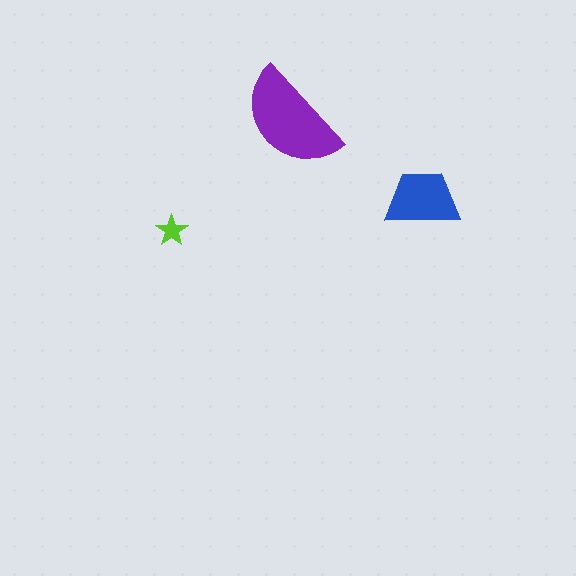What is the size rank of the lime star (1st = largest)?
3rd.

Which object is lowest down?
The lime star is bottommost.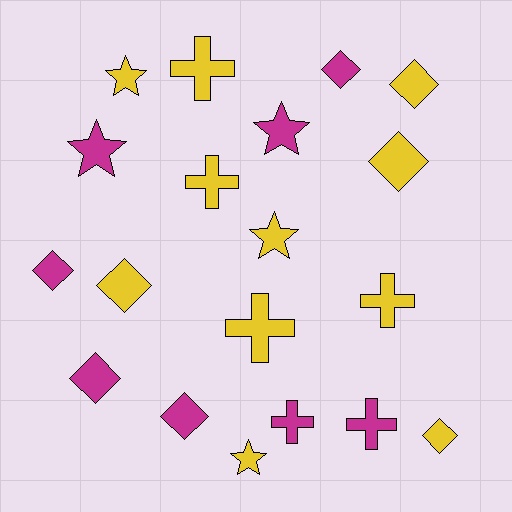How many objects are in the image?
There are 19 objects.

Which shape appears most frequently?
Diamond, with 8 objects.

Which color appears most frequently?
Yellow, with 11 objects.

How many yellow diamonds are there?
There are 4 yellow diamonds.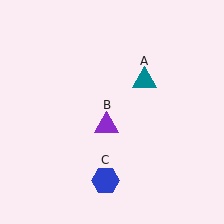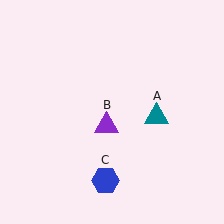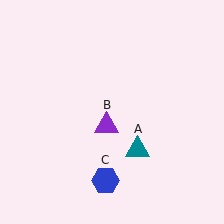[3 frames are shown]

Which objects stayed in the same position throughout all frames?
Purple triangle (object B) and blue hexagon (object C) remained stationary.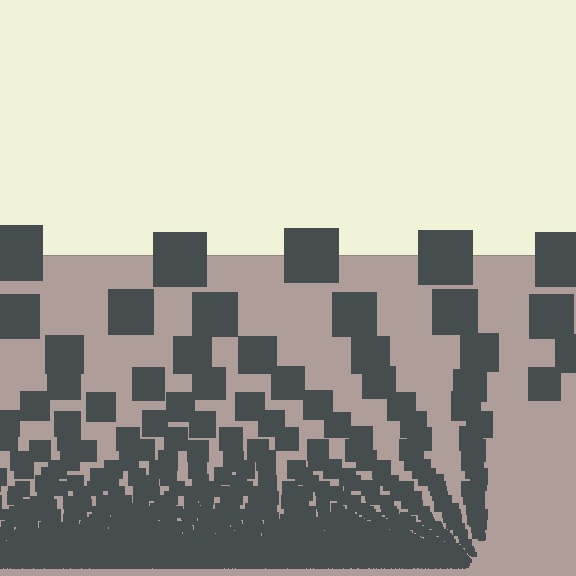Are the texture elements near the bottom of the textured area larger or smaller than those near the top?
Smaller. The gradient is inverted — elements near the bottom are smaller and denser.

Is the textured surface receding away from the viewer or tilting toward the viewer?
The surface appears to tilt toward the viewer. Texture elements get larger and sparser toward the top.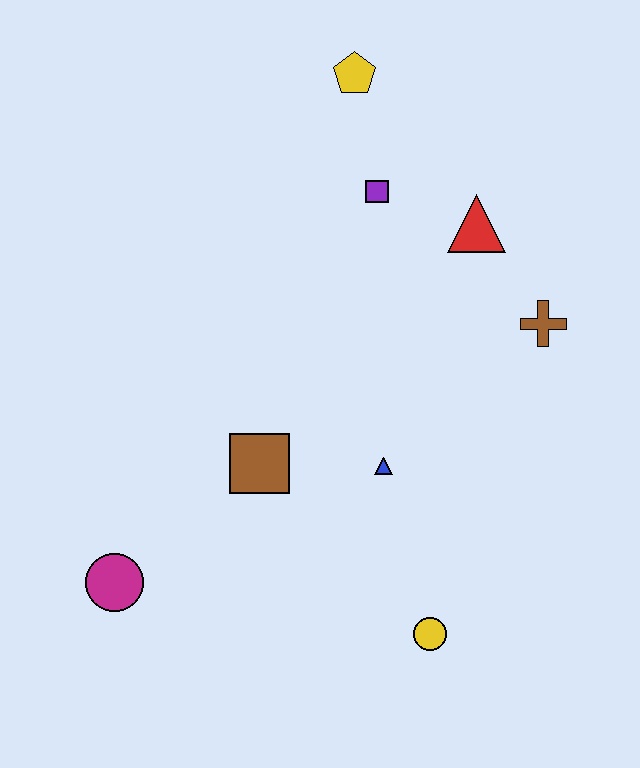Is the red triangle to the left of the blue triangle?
No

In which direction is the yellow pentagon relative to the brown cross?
The yellow pentagon is above the brown cross.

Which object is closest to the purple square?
The red triangle is closest to the purple square.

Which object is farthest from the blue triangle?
The yellow pentagon is farthest from the blue triangle.